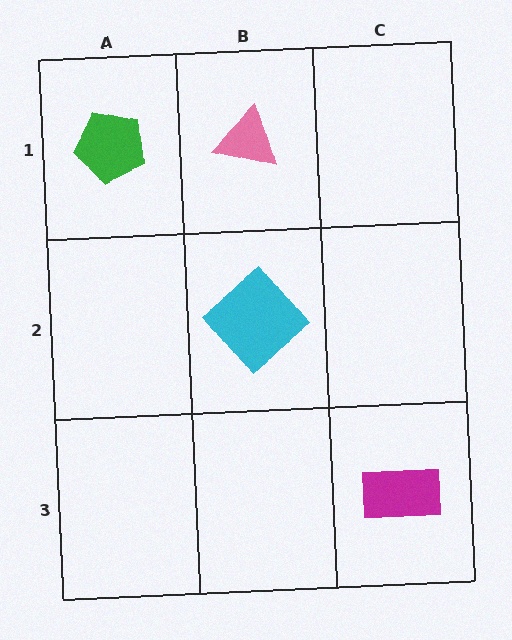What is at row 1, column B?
A pink triangle.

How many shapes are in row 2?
1 shape.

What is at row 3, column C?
A magenta rectangle.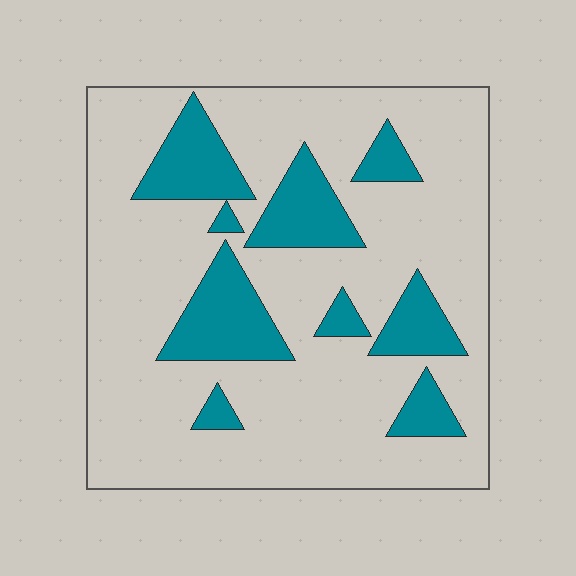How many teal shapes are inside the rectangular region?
9.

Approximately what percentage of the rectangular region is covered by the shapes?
Approximately 20%.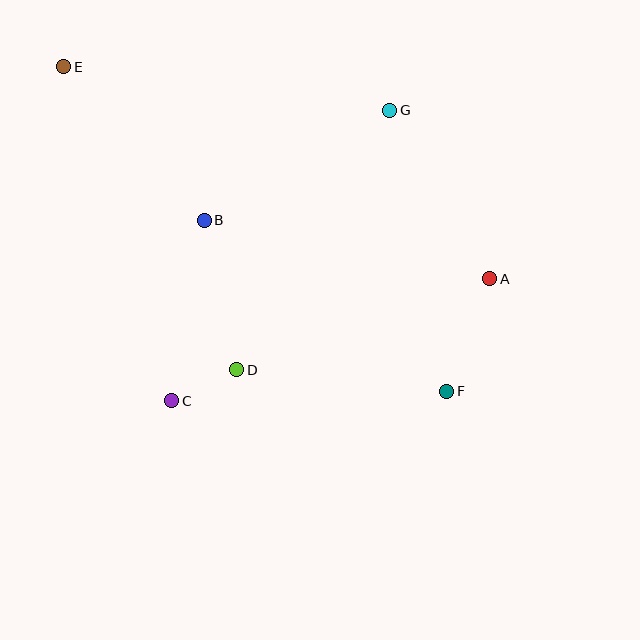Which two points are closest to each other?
Points C and D are closest to each other.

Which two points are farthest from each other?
Points E and F are farthest from each other.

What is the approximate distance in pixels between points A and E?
The distance between A and E is approximately 476 pixels.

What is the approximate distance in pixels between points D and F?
The distance between D and F is approximately 211 pixels.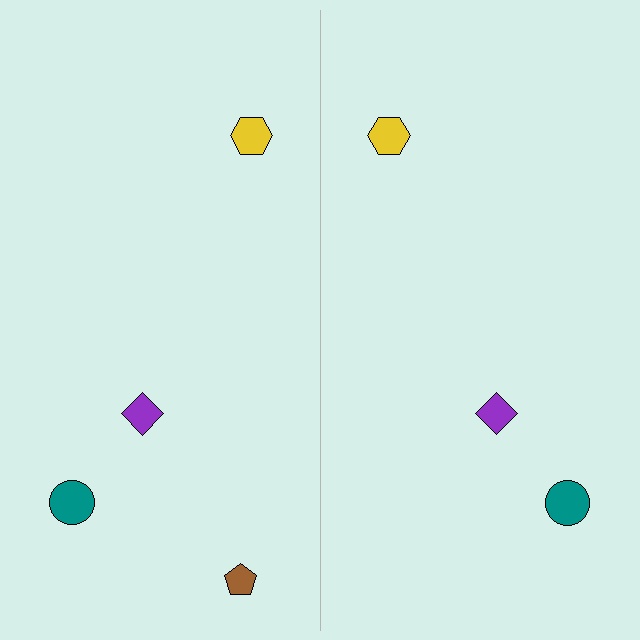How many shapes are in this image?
There are 7 shapes in this image.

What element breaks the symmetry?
A brown pentagon is missing from the right side.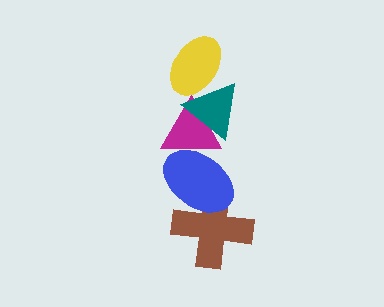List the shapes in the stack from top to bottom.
From top to bottom: the yellow ellipse, the teal triangle, the magenta triangle, the blue ellipse, the brown cross.